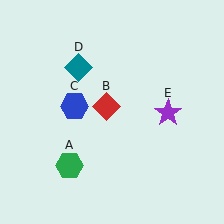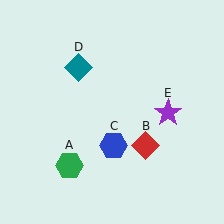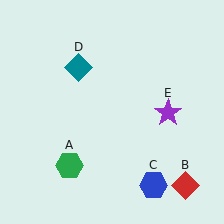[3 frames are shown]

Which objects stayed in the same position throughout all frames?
Green hexagon (object A) and teal diamond (object D) and purple star (object E) remained stationary.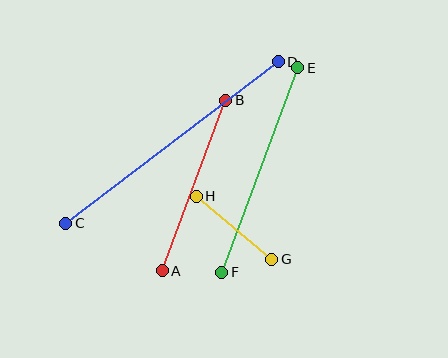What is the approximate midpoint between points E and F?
The midpoint is at approximately (260, 170) pixels.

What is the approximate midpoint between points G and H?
The midpoint is at approximately (234, 228) pixels.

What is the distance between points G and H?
The distance is approximately 98 pixels.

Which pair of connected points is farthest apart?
Points C and D are farthest apart.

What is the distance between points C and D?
The distance is approximately 267 pixels.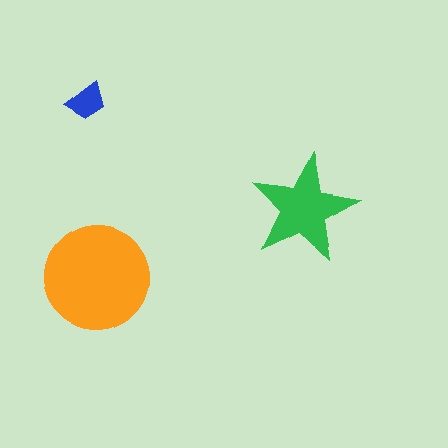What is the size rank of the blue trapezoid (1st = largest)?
3rd.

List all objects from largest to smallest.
The orange circle, the green star, the blue trapezoid.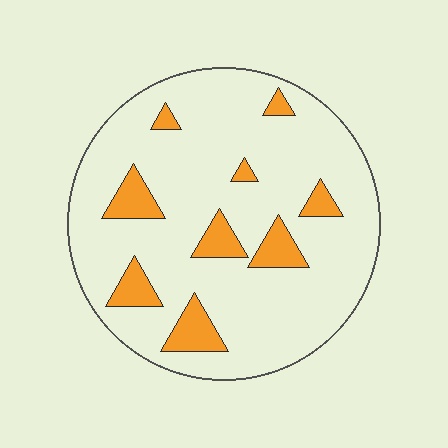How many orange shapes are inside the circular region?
9.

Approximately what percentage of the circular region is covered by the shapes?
Approximately 15%.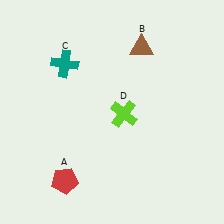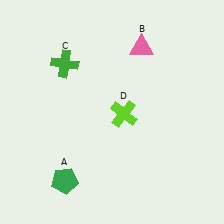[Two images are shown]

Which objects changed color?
A changed from red to green. B changed from brown to pink. C changed from teal to green.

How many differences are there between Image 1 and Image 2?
There are 3 differences between the two images.